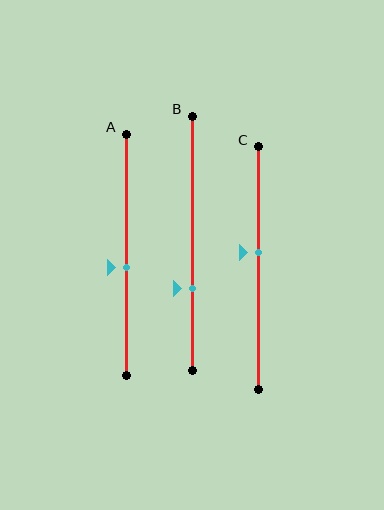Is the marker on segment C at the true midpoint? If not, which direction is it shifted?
No, the marker on segment C is shifted upward by about 7% of the segment length.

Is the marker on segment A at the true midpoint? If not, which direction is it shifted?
No, the marker on segment A is shifted downward by about 5% of the segment length.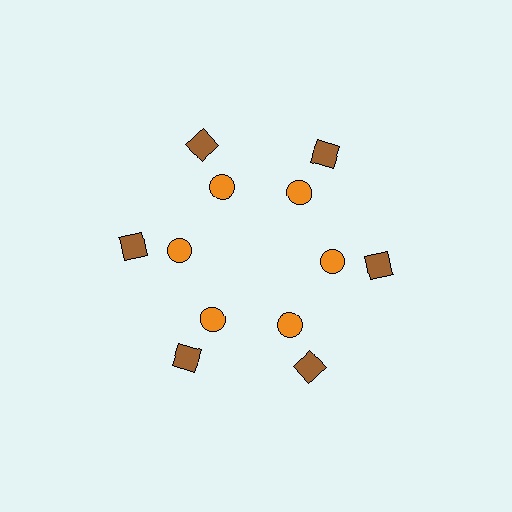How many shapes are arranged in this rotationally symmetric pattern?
There are 12 shapes, arranged in 6 groups of 2.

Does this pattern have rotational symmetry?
Yes, this pattern has 6-fold rotational symmetry. It looks the same after rotating 60 degrees around the center.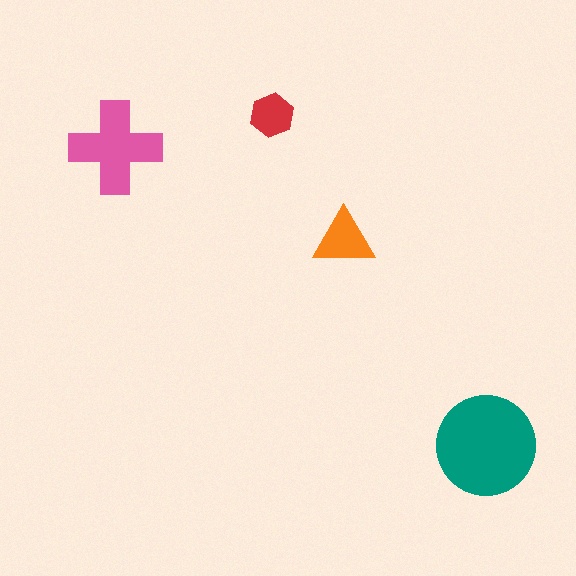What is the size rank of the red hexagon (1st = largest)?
4th.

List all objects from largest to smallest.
The teal circle, the pink cross, the orange triangle, the red hexagon.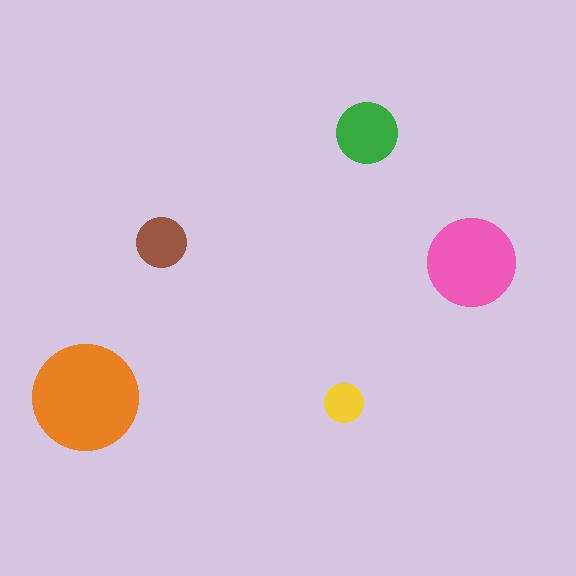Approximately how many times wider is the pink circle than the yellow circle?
About 2.5 times wider.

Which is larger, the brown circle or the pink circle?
The pink one.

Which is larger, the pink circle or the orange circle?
The orange one.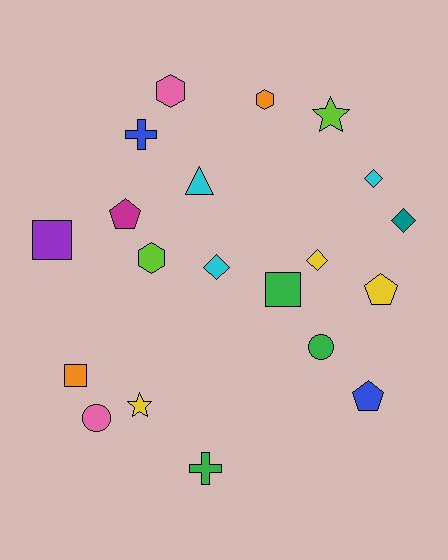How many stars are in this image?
There are 2 stars.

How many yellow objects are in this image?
There are 3 yellow objects.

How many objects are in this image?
There are 20 objects.